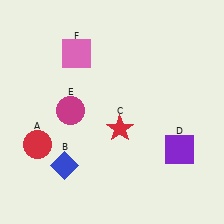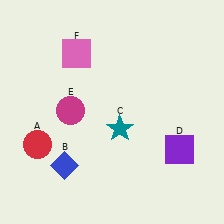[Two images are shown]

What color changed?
The star (C) changed from red in Image 1 to teal in Image 2.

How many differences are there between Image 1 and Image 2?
There is 1 difference between the two images.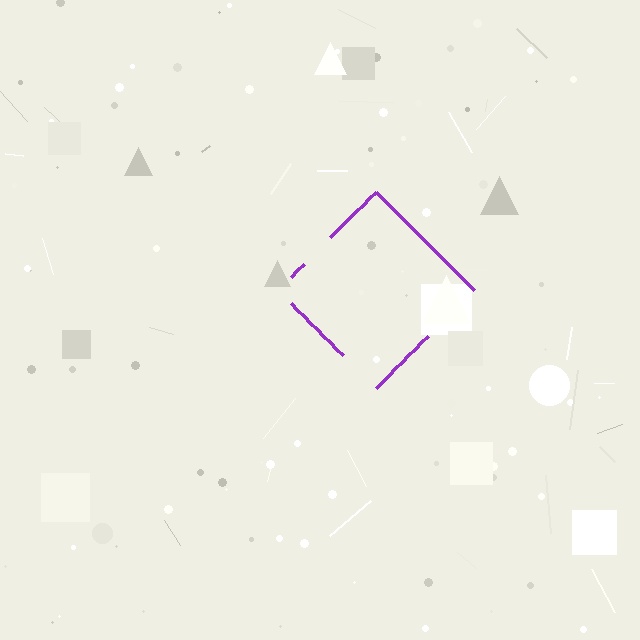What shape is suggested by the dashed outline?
The dashed outline suggests a diamond.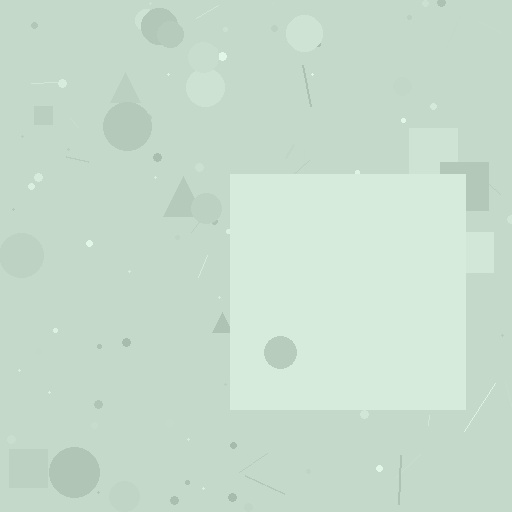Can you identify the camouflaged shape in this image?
The camouflaged shape is a square.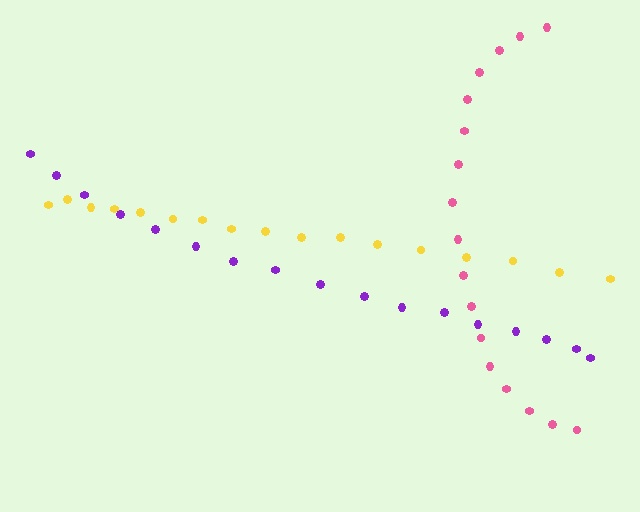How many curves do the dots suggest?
There are 3 distinct paths.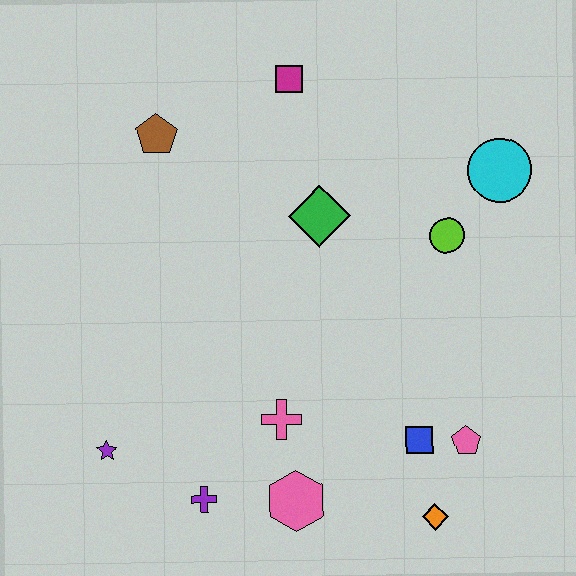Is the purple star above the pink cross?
No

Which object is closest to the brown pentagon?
The magenta square is closest to the brown pentagon.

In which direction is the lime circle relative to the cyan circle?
The lime circle is below the cyan circle.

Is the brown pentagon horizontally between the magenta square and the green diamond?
No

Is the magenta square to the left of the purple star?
No